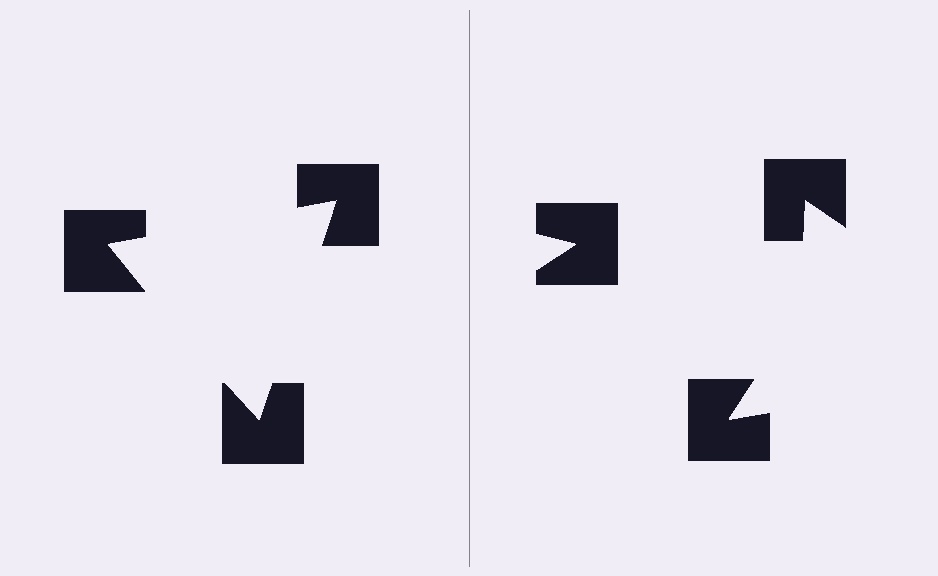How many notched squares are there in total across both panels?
6 — 3 on each side.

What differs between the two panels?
The notched squares are positioned identically on both sides; only the wedge orientations differ. On the left they align to a triangle; on the right they are misaligned.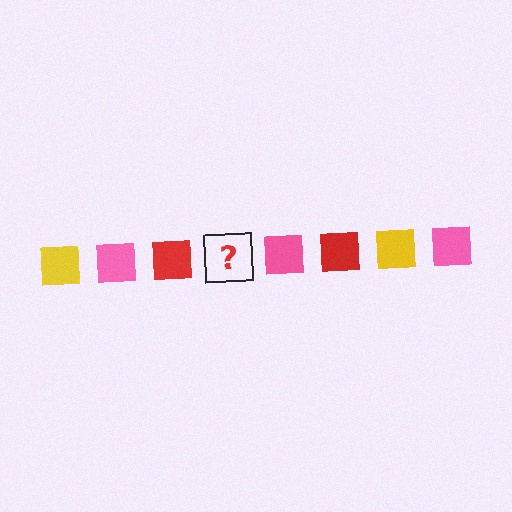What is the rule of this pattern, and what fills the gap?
The rule is that the pattern cycles through yellow, pink, red squares. The gap should be filled with a yellow square.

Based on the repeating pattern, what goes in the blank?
The blank should be a yellow square.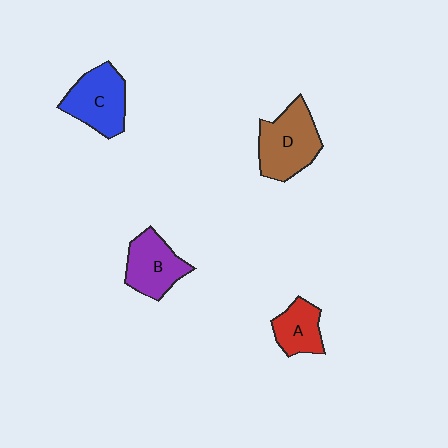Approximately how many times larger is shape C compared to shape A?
Approximately 1.5 times.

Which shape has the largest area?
Shape D (brown).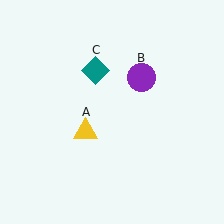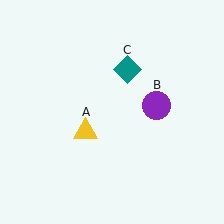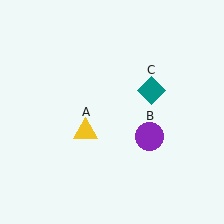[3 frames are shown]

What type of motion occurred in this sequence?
The purple circle (object B), teal diamond (object C) rotated clockwise around the center of the scene.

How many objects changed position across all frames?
2 objects changed position: purple circle (object B), teal diamond (object C).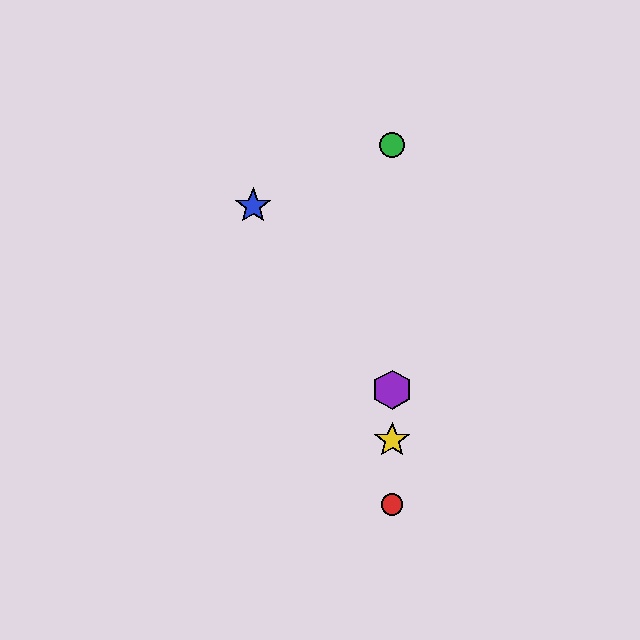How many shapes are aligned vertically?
4 shapes (the red circle, the green circle, the yellow star, the purple hexagon) are aligned vertically.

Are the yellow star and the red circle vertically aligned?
Yes, both are at x≈392.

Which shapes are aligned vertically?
The red circle, the green circle, the yellow star, the purple hexagon are aligned vertically.